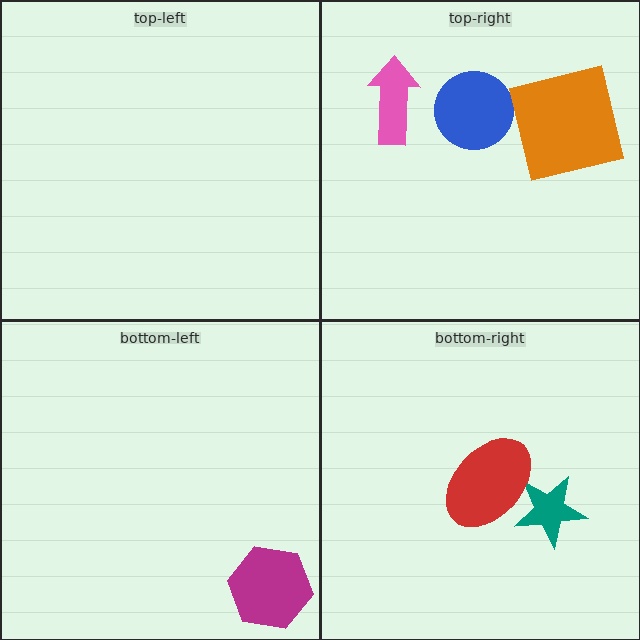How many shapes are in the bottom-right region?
2.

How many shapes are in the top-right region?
3.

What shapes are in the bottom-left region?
The magenta hexagon.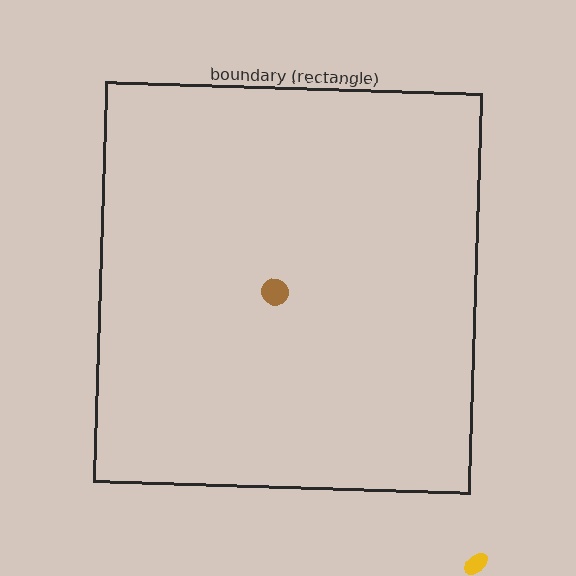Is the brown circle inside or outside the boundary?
Inside.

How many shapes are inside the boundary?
1 inside, 1 outside.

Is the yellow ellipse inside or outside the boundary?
Outside.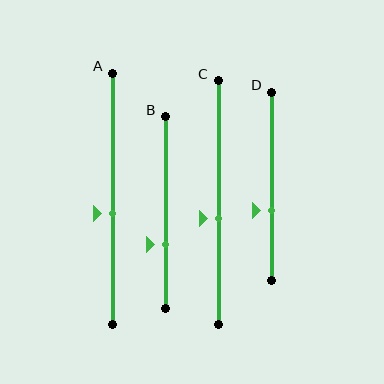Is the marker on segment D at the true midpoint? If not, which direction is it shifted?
No, the marker on segment D is shifted downward by about 13% of the segment length.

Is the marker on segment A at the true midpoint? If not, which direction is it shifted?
No, the marker on segment A is shifted downward by about 6% of the segment length.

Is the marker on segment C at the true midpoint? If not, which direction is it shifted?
No, the marker on segment C is shifted downward by about 6% of the segment length.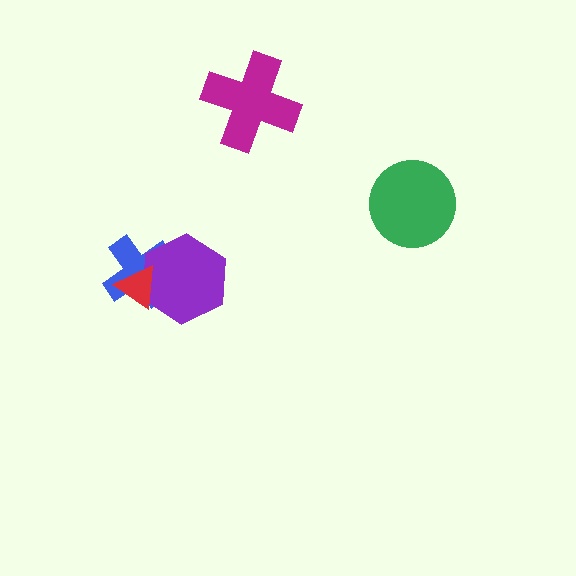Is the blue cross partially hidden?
Yes, it is partially covered by another shape.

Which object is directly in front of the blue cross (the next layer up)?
The purple hexagon is directly in front of the blue cross.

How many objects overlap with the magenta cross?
0 objects overlap with the magenta cross.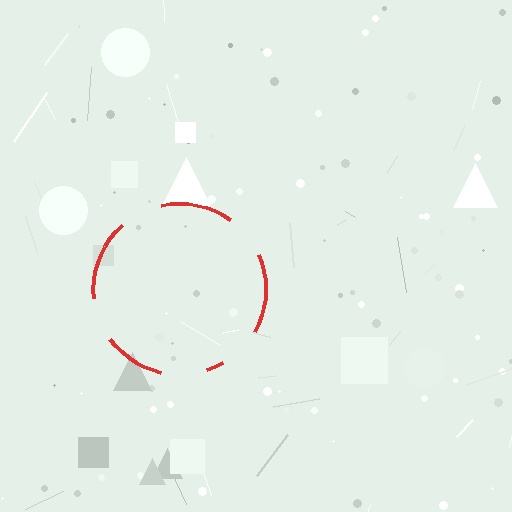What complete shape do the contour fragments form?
The contour fragments form a circle.